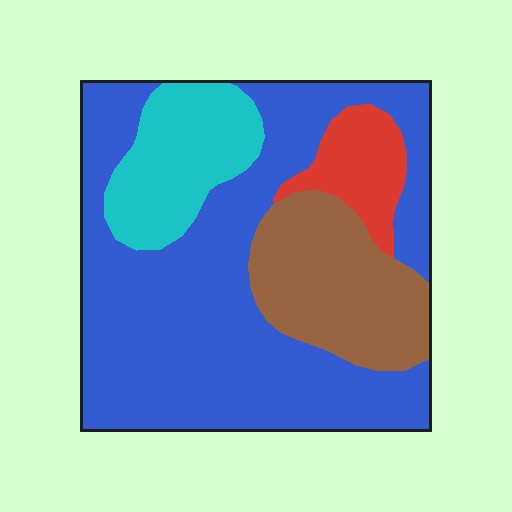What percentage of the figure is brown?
Brown takes up about one fifth (1/5) of the figure.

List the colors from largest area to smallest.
From largest to smallest: blue, brown, cyan, red.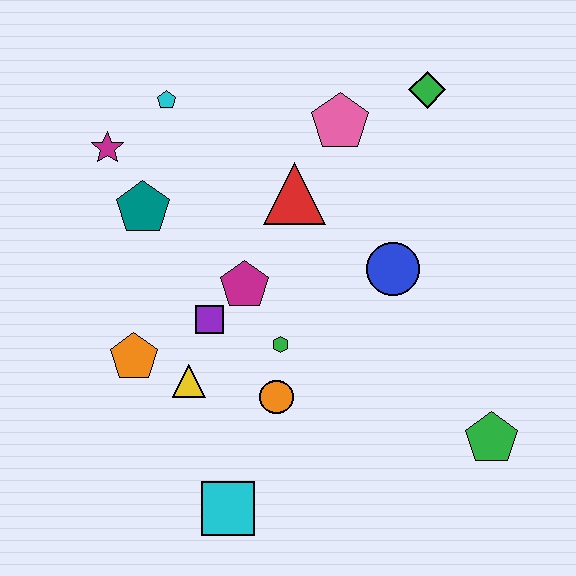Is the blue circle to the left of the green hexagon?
No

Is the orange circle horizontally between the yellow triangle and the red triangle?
Yes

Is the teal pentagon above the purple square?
Yes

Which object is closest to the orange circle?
The green hexagon is closest to the orange circle.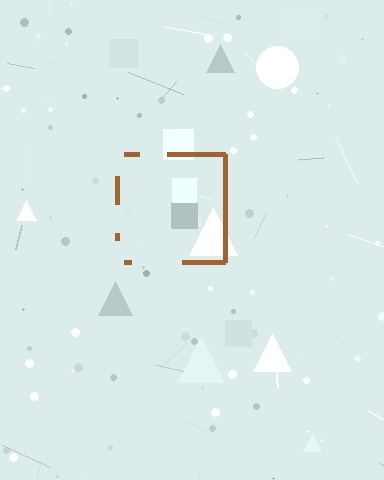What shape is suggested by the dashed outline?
The dashed outline suggests a square.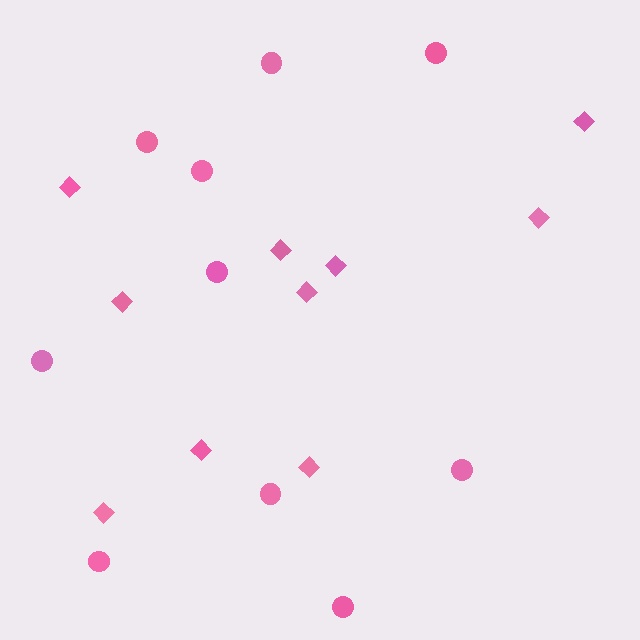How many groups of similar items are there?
There are 2 groups: one group of diamonds (10) and one group of circles (10).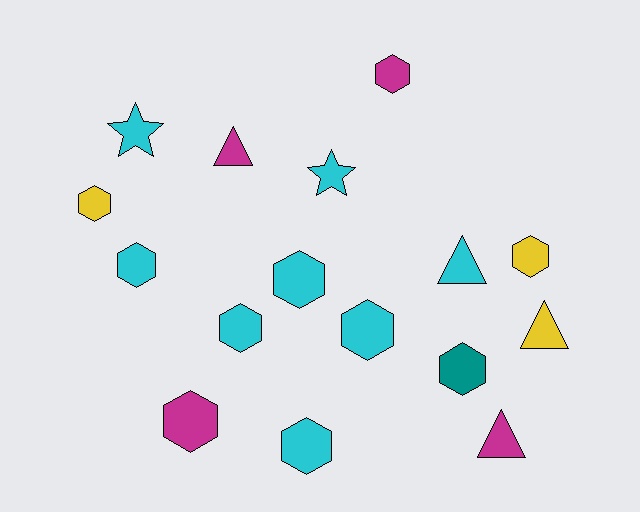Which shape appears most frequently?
Hexagon, with 10 objects.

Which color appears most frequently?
Cyan, with 8 objects.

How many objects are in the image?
There are 16 objects.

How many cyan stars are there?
There are 2 cyan stars.